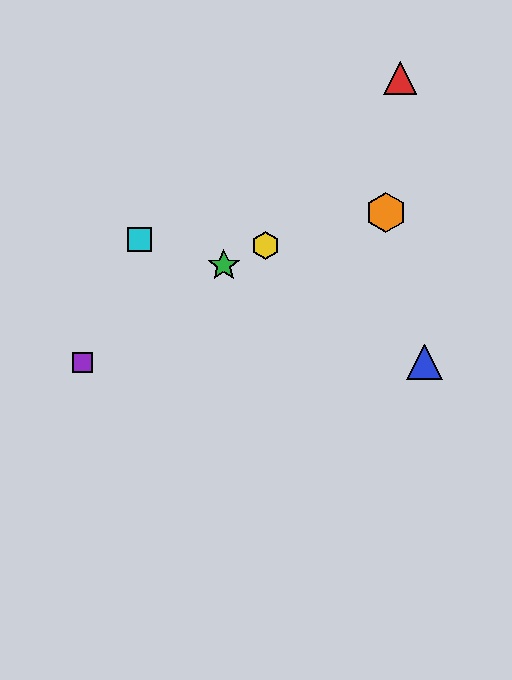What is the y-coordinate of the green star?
The green star is at y≈266.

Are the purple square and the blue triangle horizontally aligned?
Yes, both are at y≈362.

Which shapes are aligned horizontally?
The blue triangle, the purple square are aligned horizontally.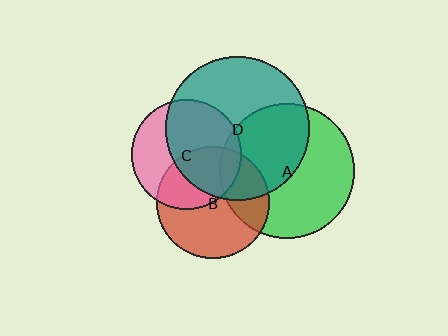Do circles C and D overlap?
Yes.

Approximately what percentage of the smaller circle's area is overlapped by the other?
Approximately 60%.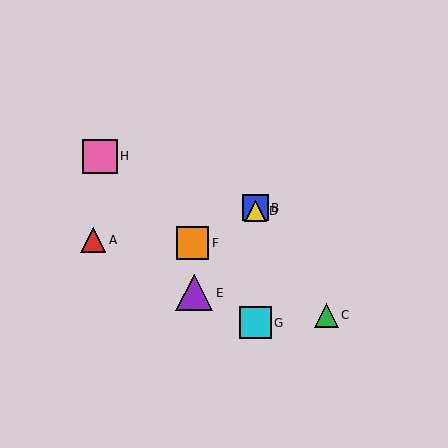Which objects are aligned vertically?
Objects B, D, G are aligned vertically.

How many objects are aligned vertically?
3 objects (B, D, G) are aligned vertically.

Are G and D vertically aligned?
Yes, both are at x≈255.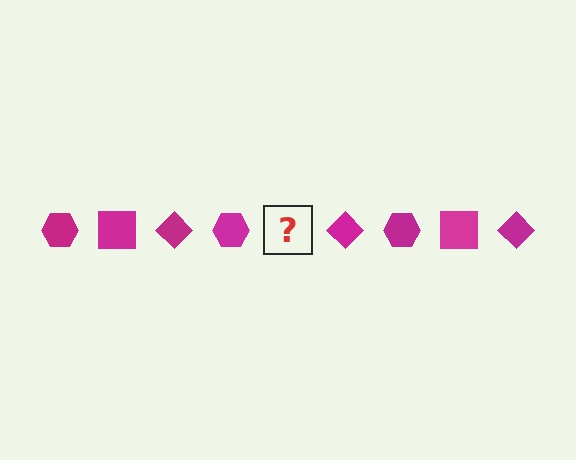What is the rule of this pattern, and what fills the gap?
The rule is that the pattern cycles through hexagon, square, diamond shapes in magenta. The gap should be filled with a magenta square.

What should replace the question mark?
The question mark should be replaced with a magenta square.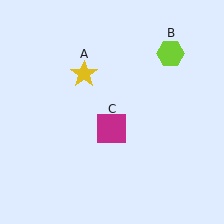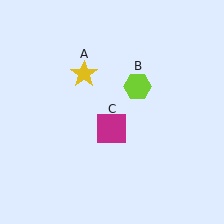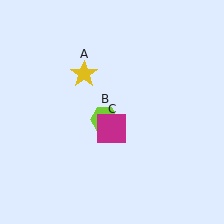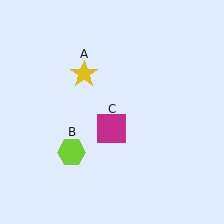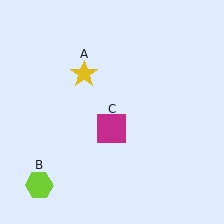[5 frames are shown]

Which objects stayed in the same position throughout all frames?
Yellow star (object A) and magenta square (object C) remained stationary.